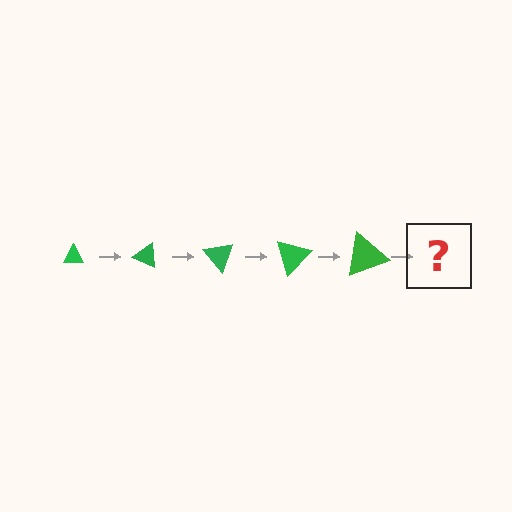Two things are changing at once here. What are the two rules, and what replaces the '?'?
The two rules are that the triangle grows larger each step and it rotates 25 degrees each step. The '?' should be a triangle, larger than the previous one and rotated 125 degrees from the start.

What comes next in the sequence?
The next element should be a triangle, larger than the previous one and rotated 125 degrees from the start.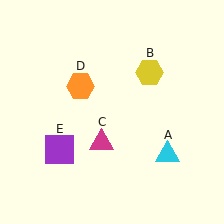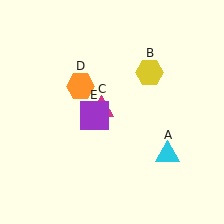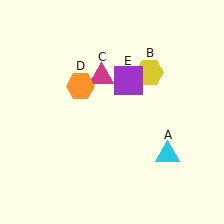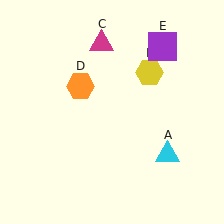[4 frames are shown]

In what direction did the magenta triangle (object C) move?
The magenta triangle (object C) moved up.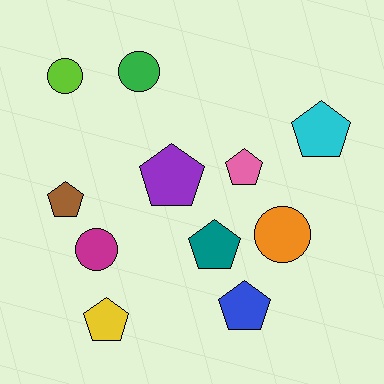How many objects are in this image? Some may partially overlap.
There are 11 objects.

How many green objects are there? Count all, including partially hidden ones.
There is 1 green object.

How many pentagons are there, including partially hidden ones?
There are 7 pentagons.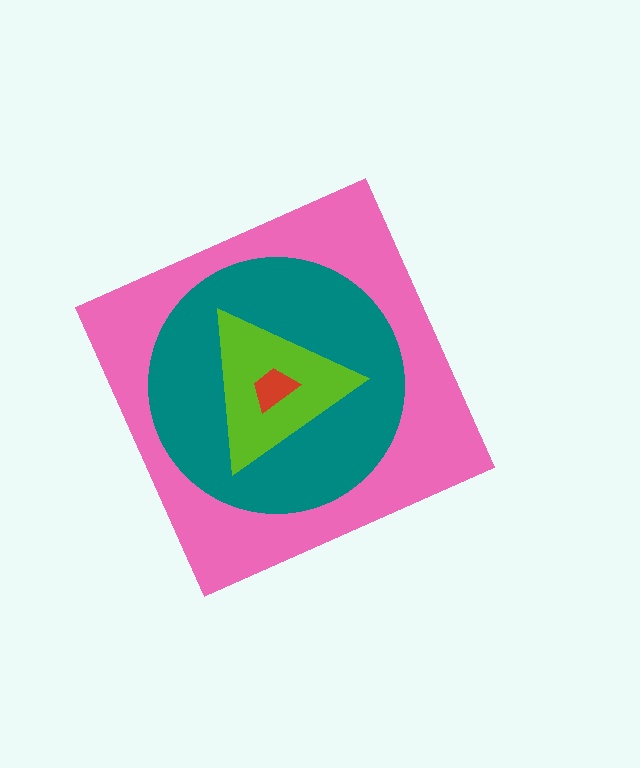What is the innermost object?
The red trapezoid.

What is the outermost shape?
The pink diamond.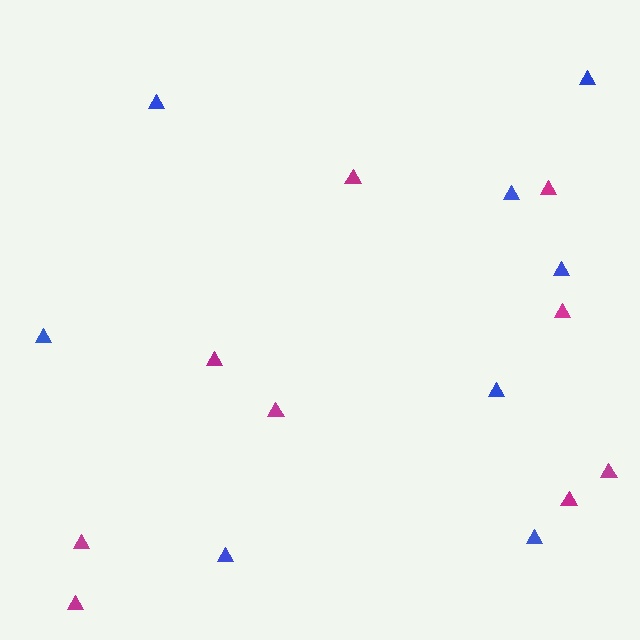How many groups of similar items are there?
There are 2 groups: one group of magenta triangles (9) and one group of blue triangles (8).